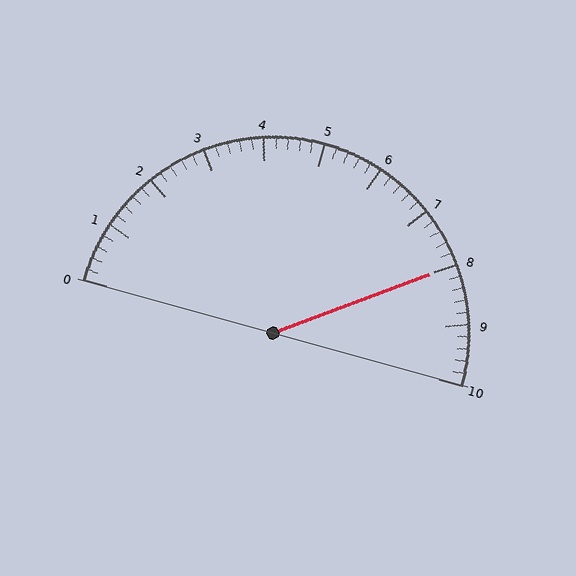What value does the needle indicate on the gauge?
The needle indicates approximately 8.0.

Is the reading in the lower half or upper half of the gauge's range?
The reading is in the upper half of the range (0 to 10).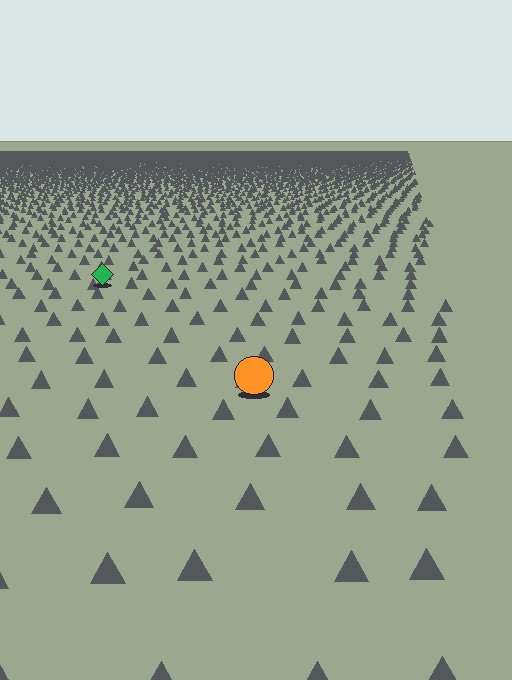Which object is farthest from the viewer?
The green diamond is farthest from the viewer. It appears smaller and the ground texture around it is denser.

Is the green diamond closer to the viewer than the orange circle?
No. The orange circle is closer — you can tell from the texture gradient: the ground texture is coarser near it.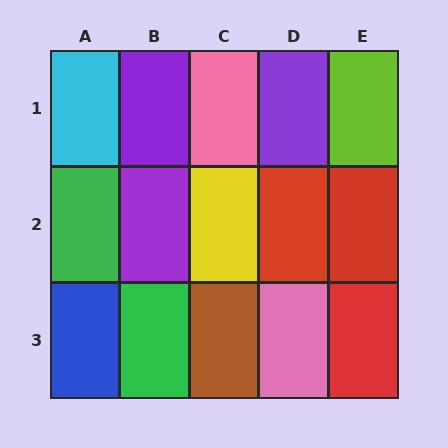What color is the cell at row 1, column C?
Pink.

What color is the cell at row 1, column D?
Purple.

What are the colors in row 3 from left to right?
Blue, green, brown, pink, red.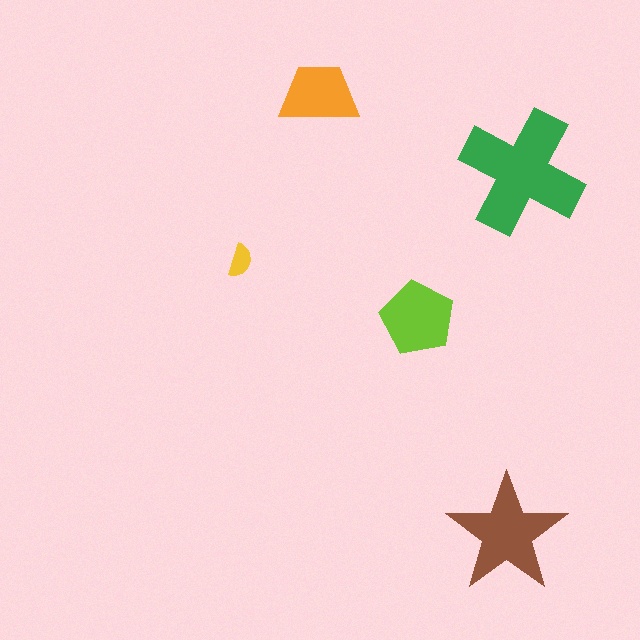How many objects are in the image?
There are 5 objects in the image.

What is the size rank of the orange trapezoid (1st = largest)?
4th.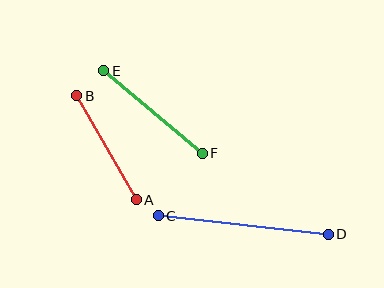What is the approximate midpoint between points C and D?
The midpoint is at approximately (243, 225) pixels.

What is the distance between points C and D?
The distance is approximately 171 pixels.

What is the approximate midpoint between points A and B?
The midpoint is at approximately (106, 148) pixels.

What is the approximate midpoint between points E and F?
The midpoint is at approximately (153, 112) pixels.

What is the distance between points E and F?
The distance is approximately 129 pixels.